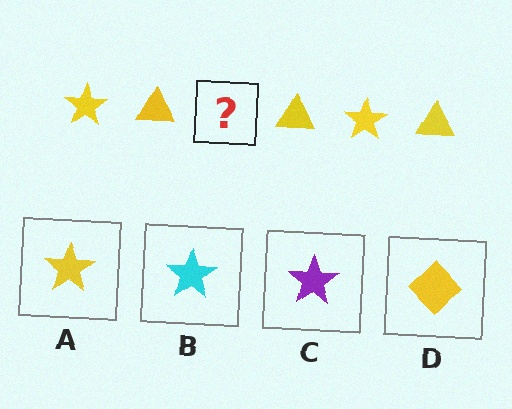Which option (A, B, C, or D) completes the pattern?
A.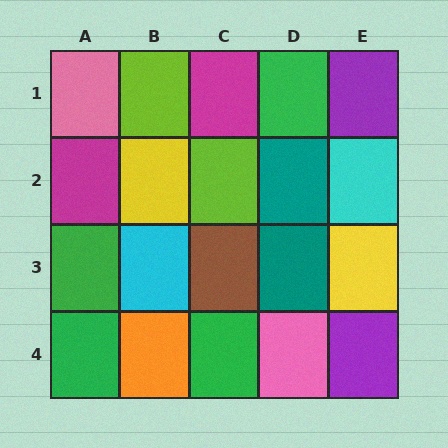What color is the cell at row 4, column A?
Green.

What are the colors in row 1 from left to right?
Pink, lime, magenta, green, purple.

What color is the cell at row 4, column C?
Green.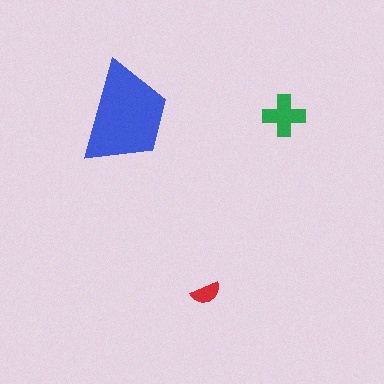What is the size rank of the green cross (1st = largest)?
2nd.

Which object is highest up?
The green cross is topmost.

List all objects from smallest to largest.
The red semicircle, the green cross, the blue trapezoid.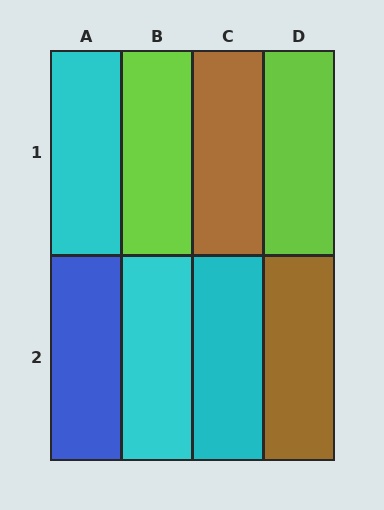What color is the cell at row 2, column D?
Brown.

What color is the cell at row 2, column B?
Cyan.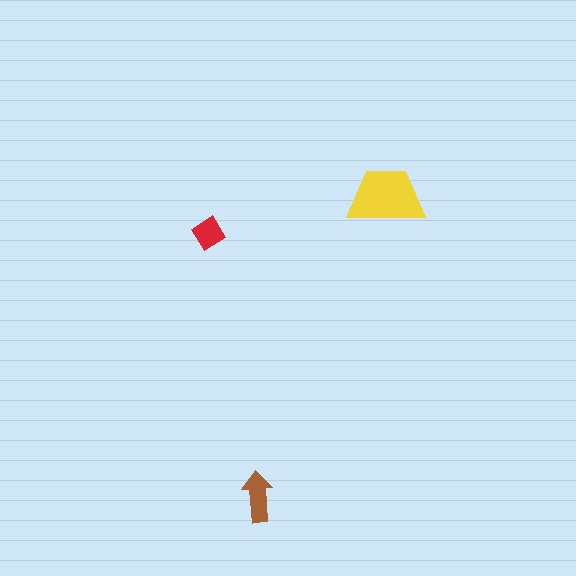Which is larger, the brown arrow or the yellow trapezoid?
The yellow trapezoid.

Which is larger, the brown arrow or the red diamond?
The brown arrow.